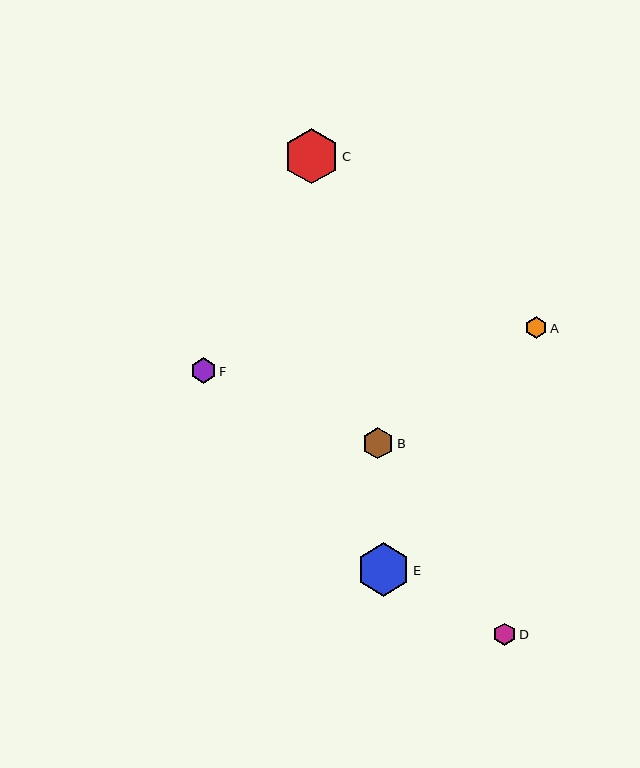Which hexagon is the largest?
Hexagon C is the largest with a size of approximately 55 pixels.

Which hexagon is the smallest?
Hexagon A is the smallest with a size of approximately 22 pixels.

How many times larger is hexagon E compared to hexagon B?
Hexagon E is approximately 1.7 times the size of hexagon B.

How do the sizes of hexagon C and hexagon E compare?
Hexagon C and hexagon E are approximately the same size.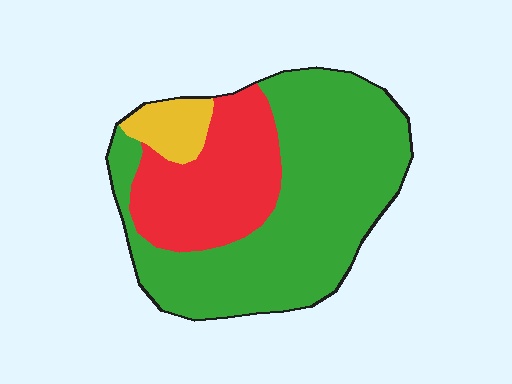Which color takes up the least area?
Yellow, at roughly 5%.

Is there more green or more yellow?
Green.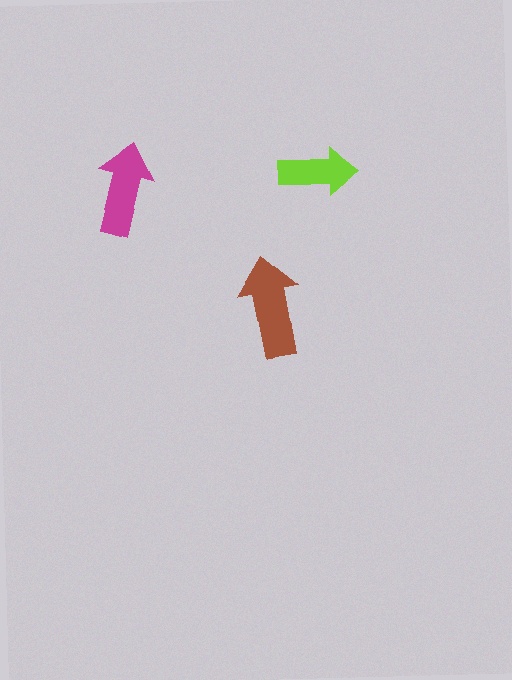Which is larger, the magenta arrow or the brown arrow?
The brown one.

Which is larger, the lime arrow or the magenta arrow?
The magenta one.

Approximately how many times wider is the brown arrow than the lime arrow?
About 1.5 times wider.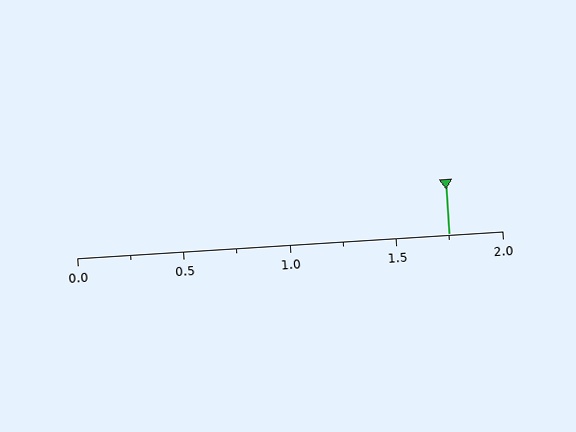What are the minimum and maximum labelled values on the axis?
The axis runs from 0.0 to 2.0.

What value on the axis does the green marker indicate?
The marker indicates approximately 1.75.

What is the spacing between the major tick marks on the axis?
The major ticks are spaced 0.5 apart.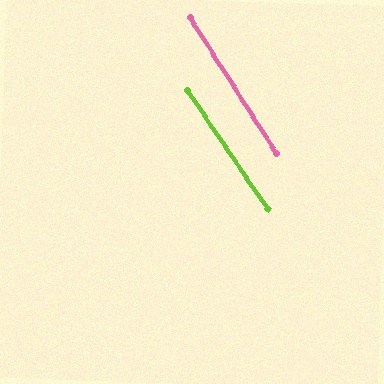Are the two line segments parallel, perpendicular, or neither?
Parallel — their directions differ by only 1.8°.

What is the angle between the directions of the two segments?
Approximately 2 degrees.